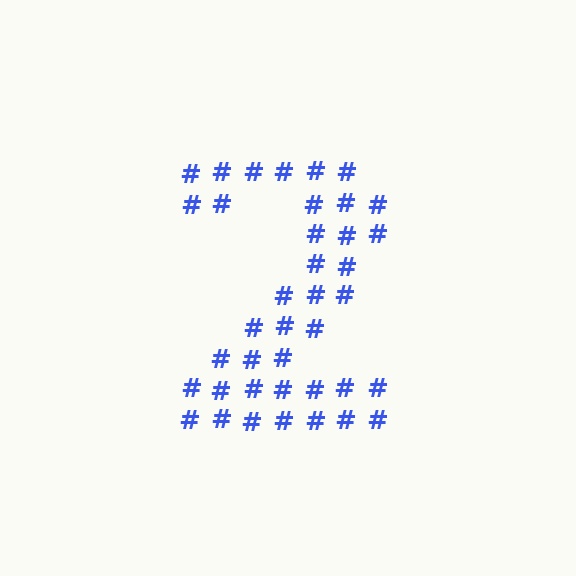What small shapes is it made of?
It is made of small hash symbols.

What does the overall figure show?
The overall figure shows the digit 2.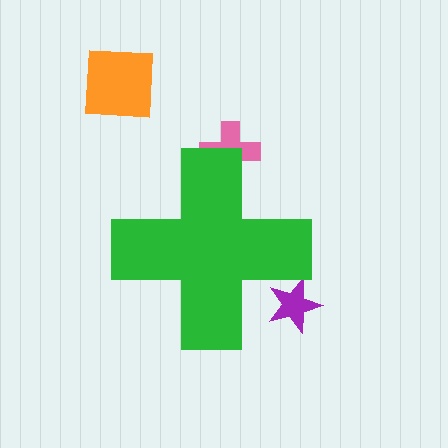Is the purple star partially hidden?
Yes, the purple star is partially hidden behind the green cross.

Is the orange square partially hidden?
No, the orange square is fully visible.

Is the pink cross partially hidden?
Yes, the pink cross is partially hidden behind the green cross.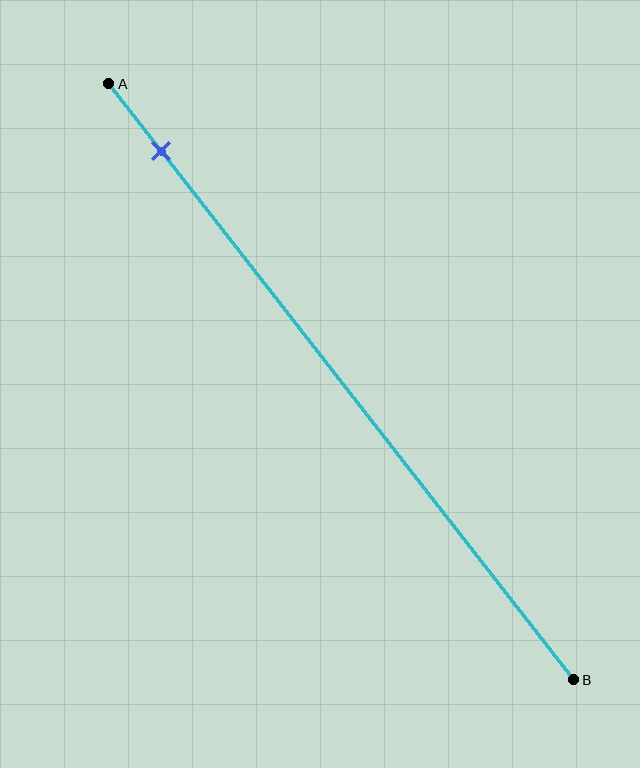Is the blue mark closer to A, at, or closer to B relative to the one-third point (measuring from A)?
The blue mark is closer to point A than the one-third point of segment AB.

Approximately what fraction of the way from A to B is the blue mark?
The blue mark is approximately 10% of the way from A to B.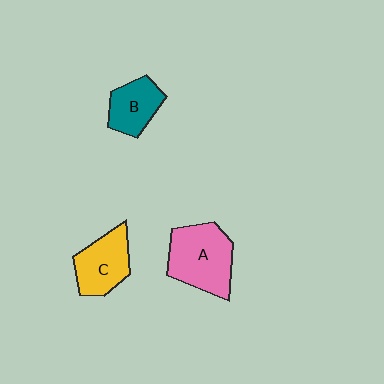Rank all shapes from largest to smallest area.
From largest to smallest: A (pink), C (yellow), B (teal).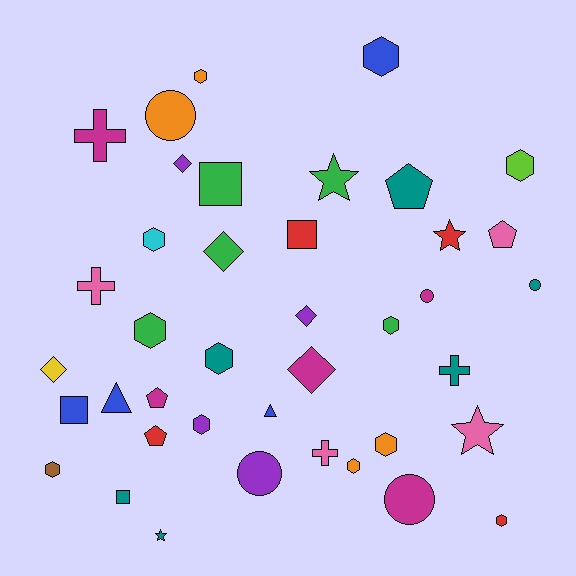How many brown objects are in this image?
There is 1 brown object.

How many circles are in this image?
There are 5 circles.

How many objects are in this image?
There are 40 objects.